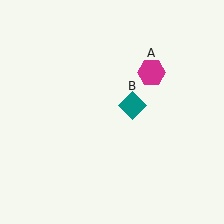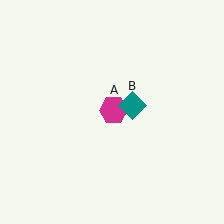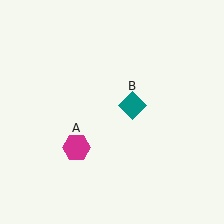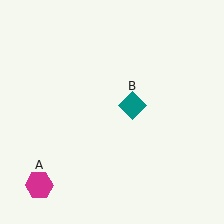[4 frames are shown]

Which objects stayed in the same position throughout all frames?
Teal diamond (object B) remained stationary.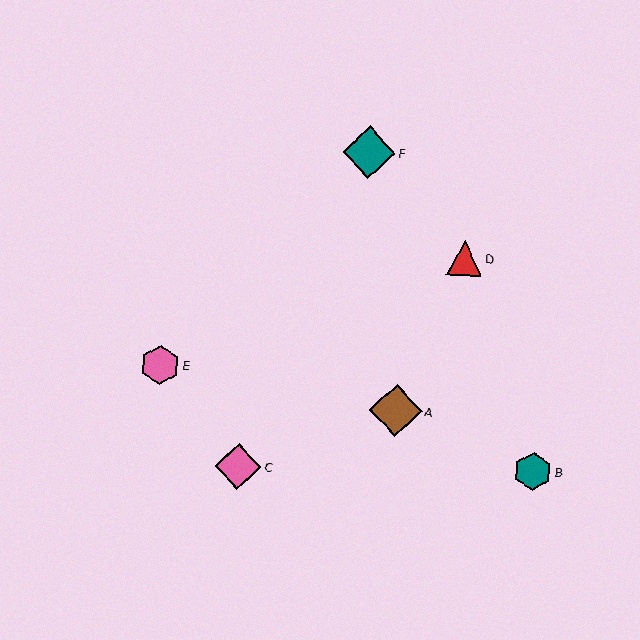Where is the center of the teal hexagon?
The center of the teal hexagon is at (533, 472).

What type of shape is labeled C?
Shape C is a pink diamond.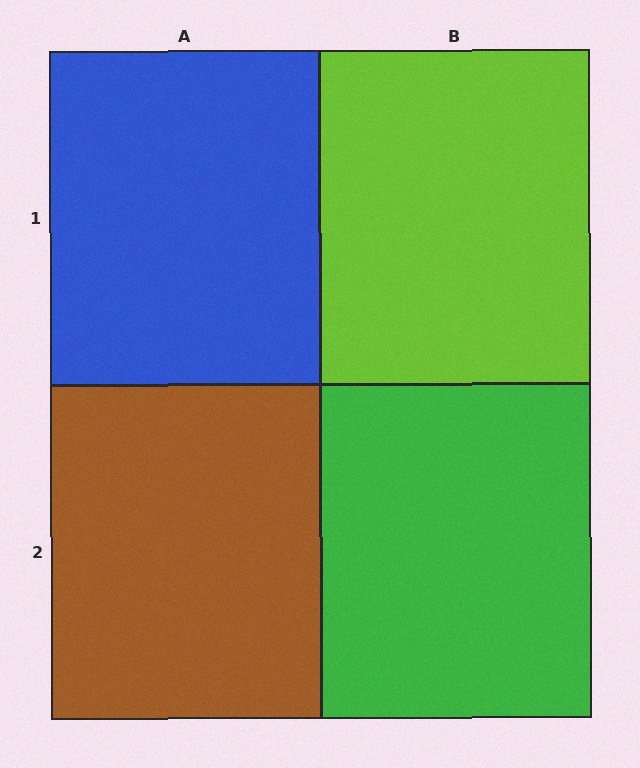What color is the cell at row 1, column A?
Blue.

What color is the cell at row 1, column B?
Lime.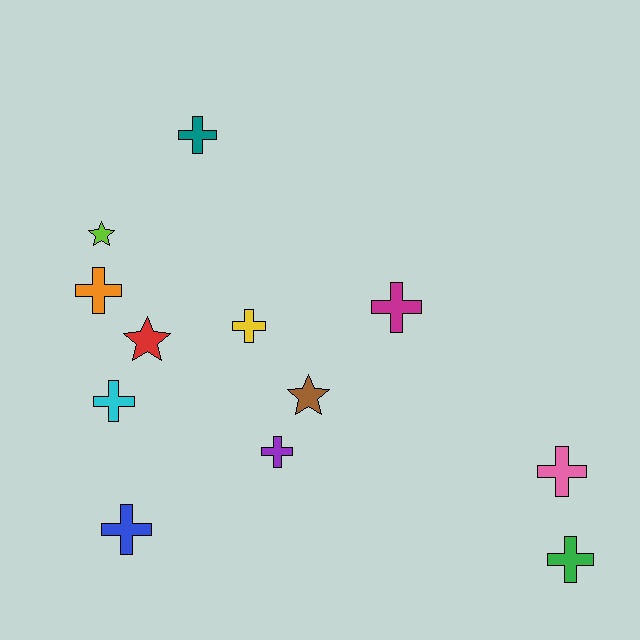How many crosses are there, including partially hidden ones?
There are 9 crosses.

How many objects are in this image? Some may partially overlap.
There are 12 objects.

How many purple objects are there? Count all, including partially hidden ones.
There is 1 purple object.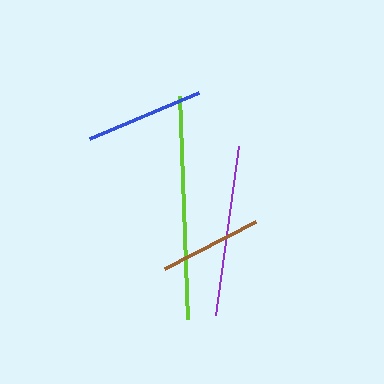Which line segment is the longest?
The lime line is the longest at approximately 224 pixels.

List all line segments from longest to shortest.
From longest to shortest: lime, purple, blue, brown.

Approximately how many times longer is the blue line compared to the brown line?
The blue line is approximately 1.1 times the length of the brown line.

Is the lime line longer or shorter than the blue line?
The lime line is longer than the blue line.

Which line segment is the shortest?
The brown line is the shortest at approximately 103 pixels.